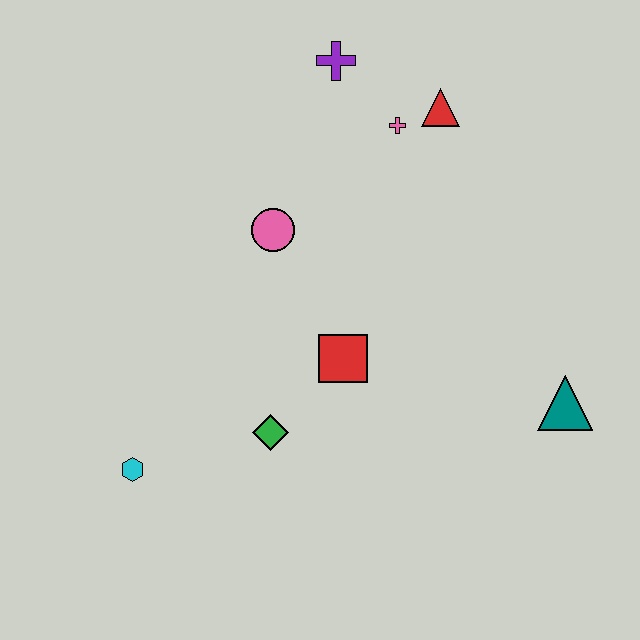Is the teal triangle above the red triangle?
No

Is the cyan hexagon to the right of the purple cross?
No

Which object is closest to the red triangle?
The pink cross is closest to the red triangle.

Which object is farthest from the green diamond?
The purple cross is farthest from the green diamond.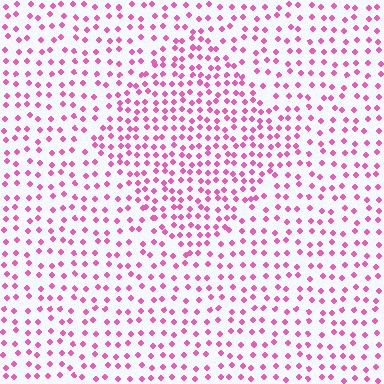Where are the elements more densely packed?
The elements are more densely packed inside the diamond boundary.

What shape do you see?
I see a diamond.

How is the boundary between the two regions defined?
The boundary is defined by a change in element density (approximately 1.6x ratio). All elements are the same color, size, and shape.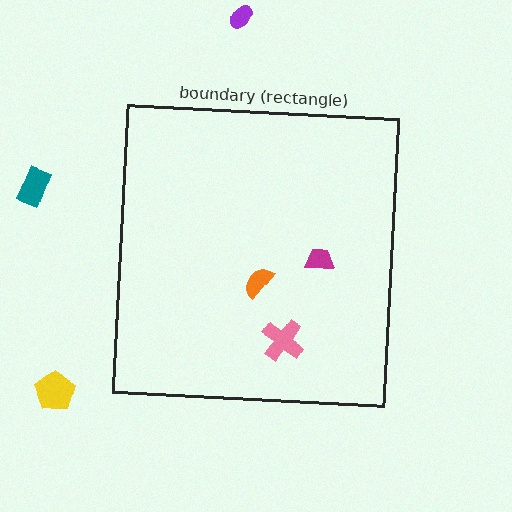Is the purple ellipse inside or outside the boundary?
Outside.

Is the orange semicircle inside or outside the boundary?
Inside.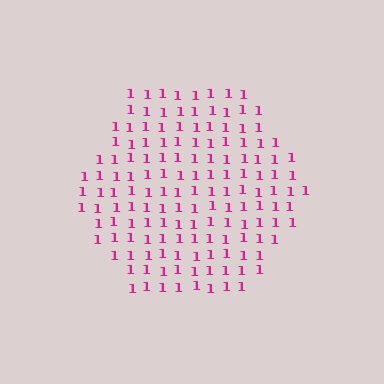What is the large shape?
The large shape is a hexagon.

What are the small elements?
The small elements are digit 1's.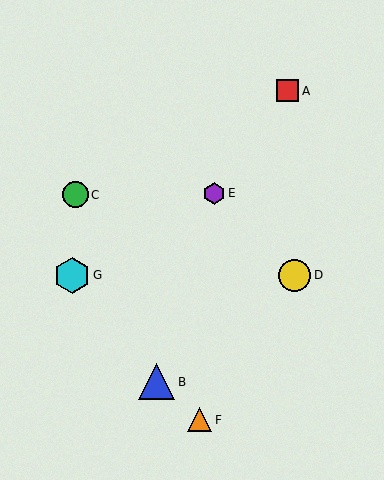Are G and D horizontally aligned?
Yes, both are at y≈275.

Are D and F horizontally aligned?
No, D is at y≈275 and F is at y≈420.